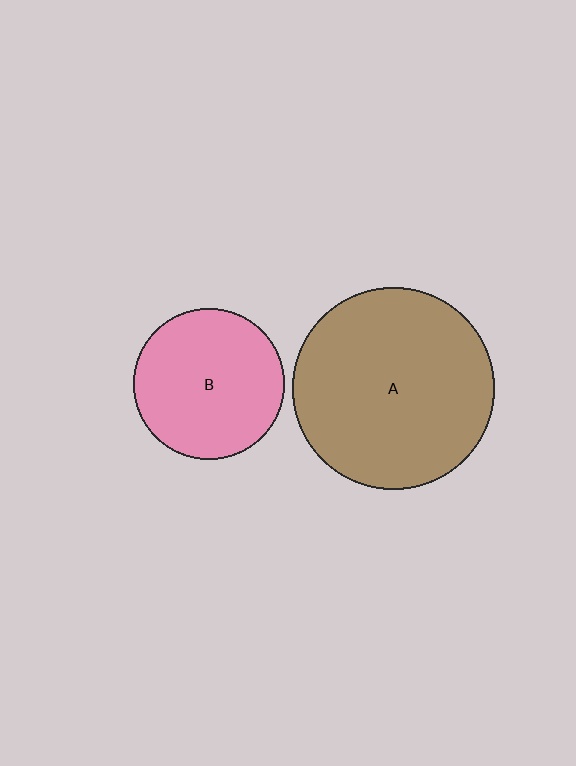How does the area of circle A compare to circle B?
Approximately 1.8 times.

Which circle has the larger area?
Circle A (brown).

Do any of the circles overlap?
No, none of the circles overlap.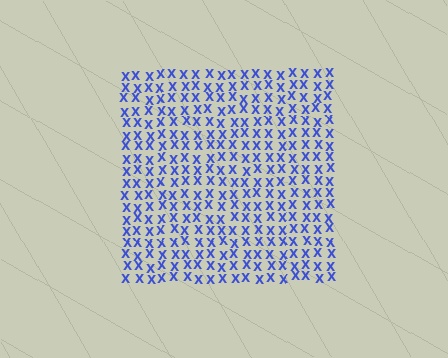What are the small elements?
The small elements are letter X's.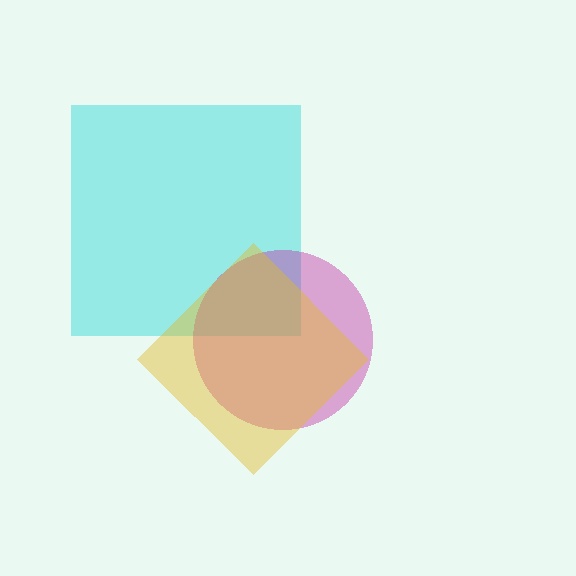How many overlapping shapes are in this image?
There are 3 overlapping shapes in the image.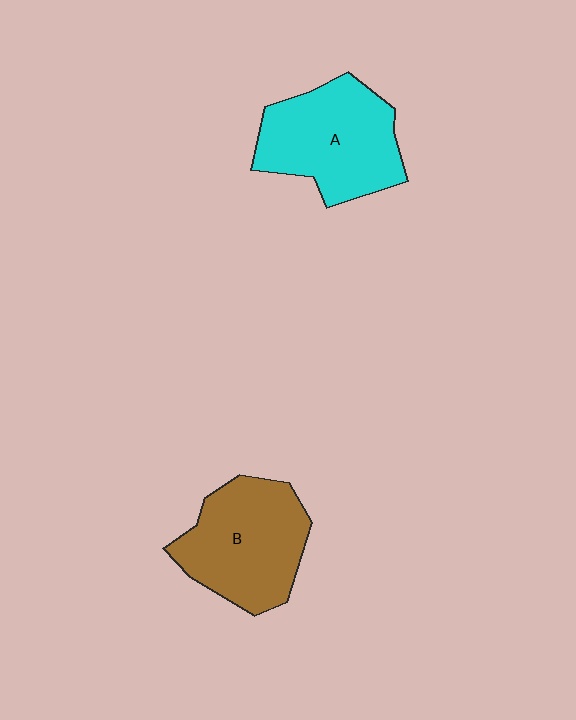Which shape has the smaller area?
Shape B (brown).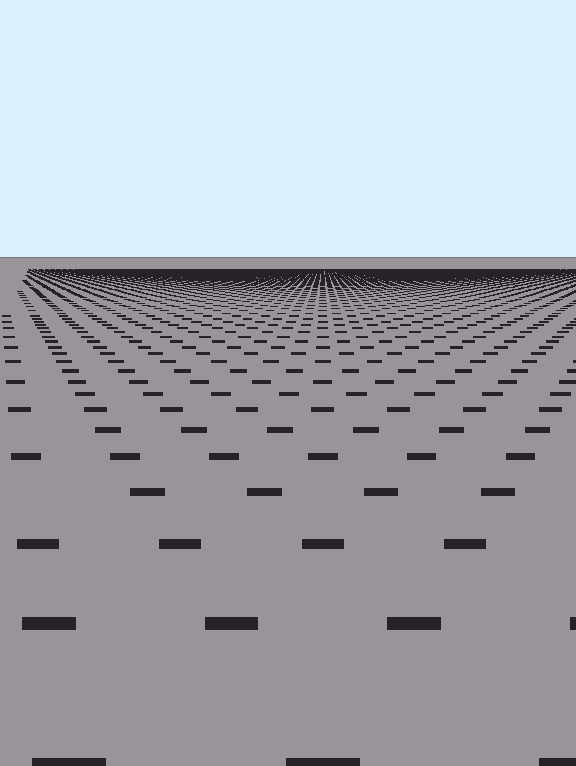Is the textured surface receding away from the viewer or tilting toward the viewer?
The surface is receding away from the viewer. Texture elements get smaller and denser toward the top.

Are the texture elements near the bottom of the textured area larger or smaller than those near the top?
Larger. Near the bottom, elements are closer to the viewer and appear at a bigger on-screen size.